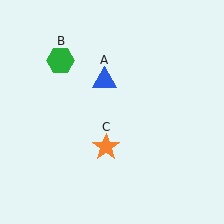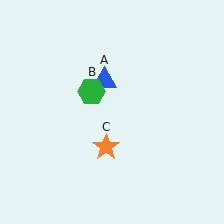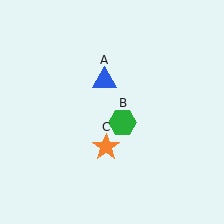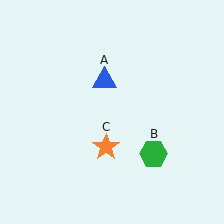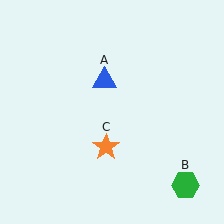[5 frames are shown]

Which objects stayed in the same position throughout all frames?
Blue triangle (object A) and orange star (object C) remained stationary.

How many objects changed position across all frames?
1 object changed position: green hexagon (object B).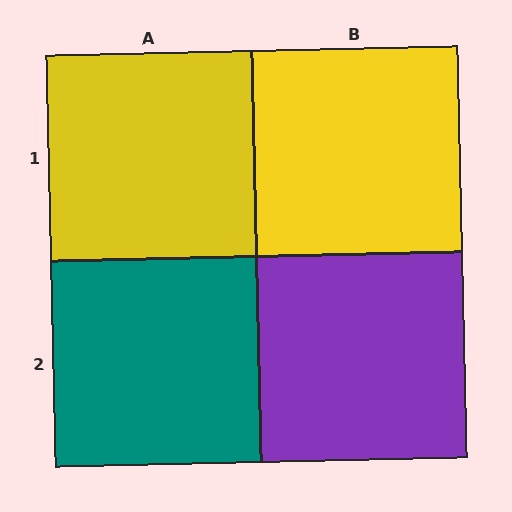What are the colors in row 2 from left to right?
Teal, purple.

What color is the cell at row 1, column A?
Yellow.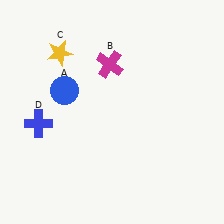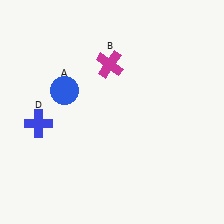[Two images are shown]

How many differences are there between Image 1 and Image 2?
There is 1 difference between the two images.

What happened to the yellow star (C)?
The yellow star (C) was removed in Image 2. It was in the top-left area of Image 1.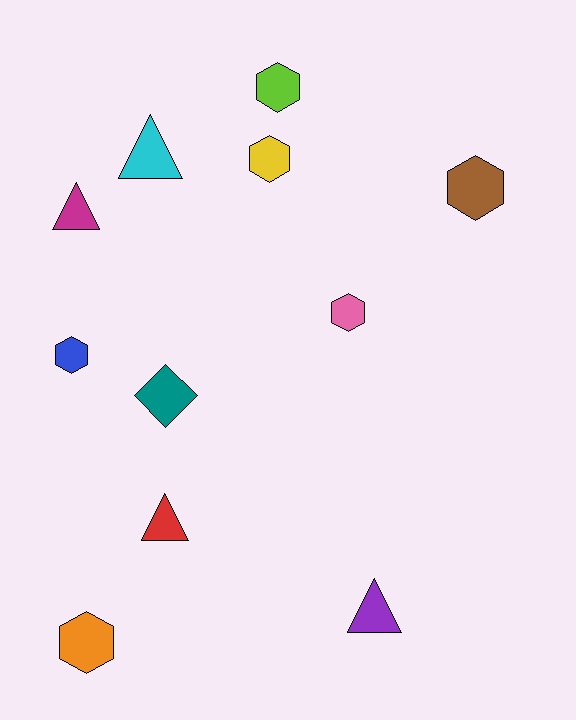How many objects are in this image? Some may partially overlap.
There are 11 objects.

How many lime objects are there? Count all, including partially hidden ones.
There is 1 lime object.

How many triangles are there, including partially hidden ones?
There are 4 triangles.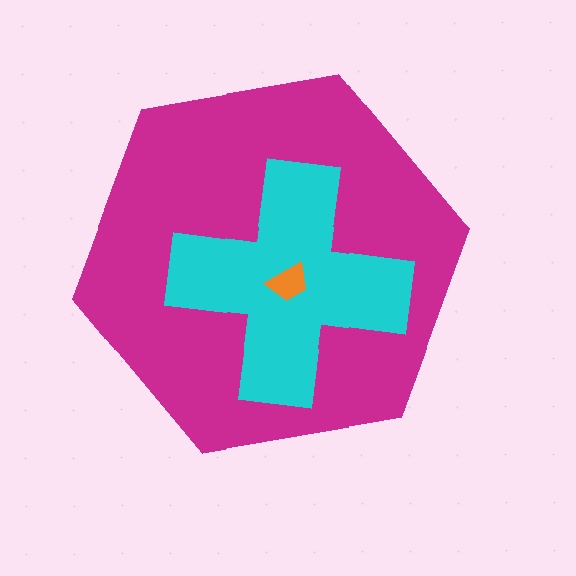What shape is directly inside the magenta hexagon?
The cyan cross.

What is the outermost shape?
The magenta hexagon.